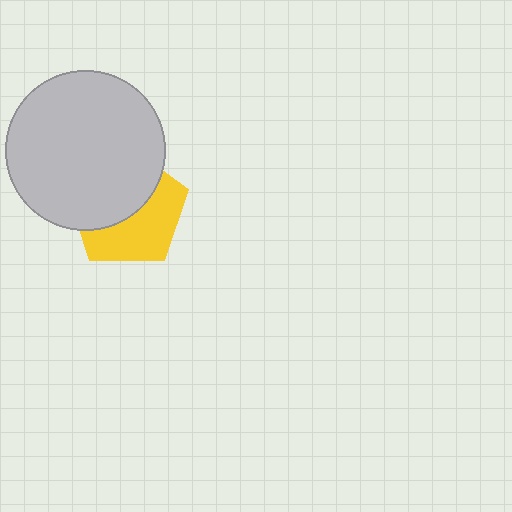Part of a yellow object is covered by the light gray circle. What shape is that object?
It is a pentagon.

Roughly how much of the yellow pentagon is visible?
About half of it is visible (roughly 49%).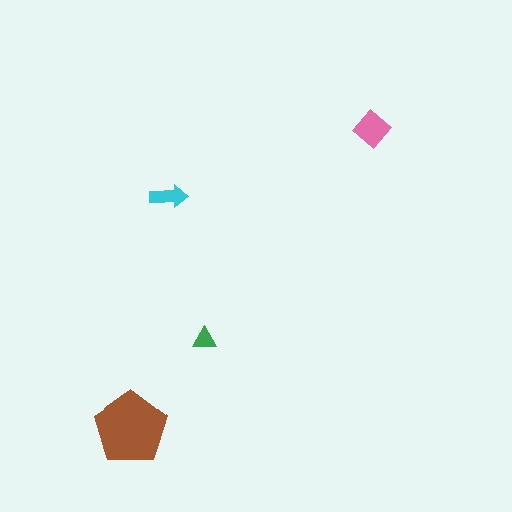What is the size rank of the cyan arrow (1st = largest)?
3rd.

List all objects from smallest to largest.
The green triangle, the cyan arrow, the pink diamond, the brown pentagon.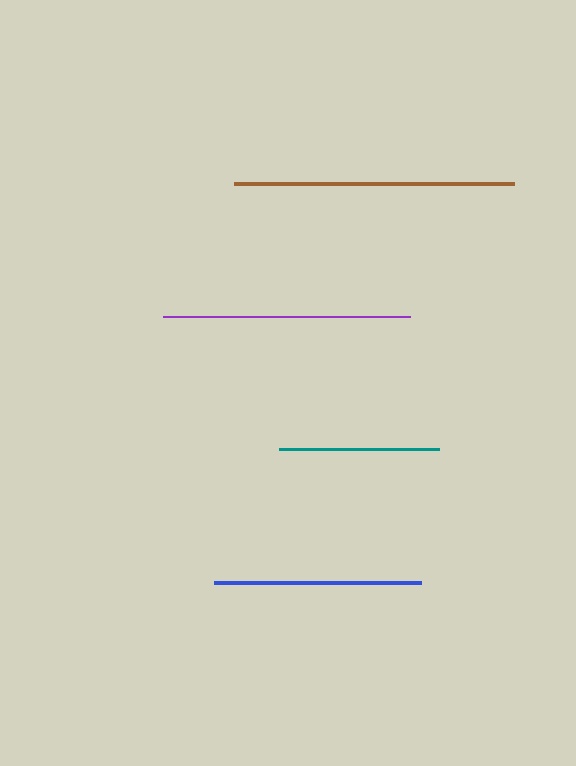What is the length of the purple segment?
The purple segment is approximately 247 pixels long.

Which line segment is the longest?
The brown line is the longest at approximately 279 pixels.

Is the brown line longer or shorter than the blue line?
The brown line is longer than the blue line.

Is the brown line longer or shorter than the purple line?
The brown line is longer than the purple line.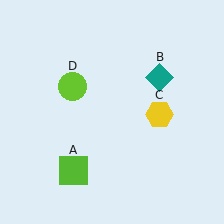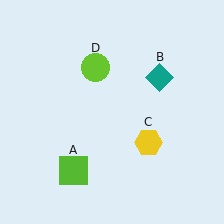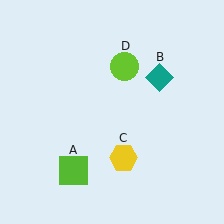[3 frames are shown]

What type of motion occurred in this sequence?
The yellow hexagon (object C), lime circle (object D) rotated clockwise around the center of the scene.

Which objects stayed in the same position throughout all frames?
Lime square (object A) and teal diamond (object B) remained stationary.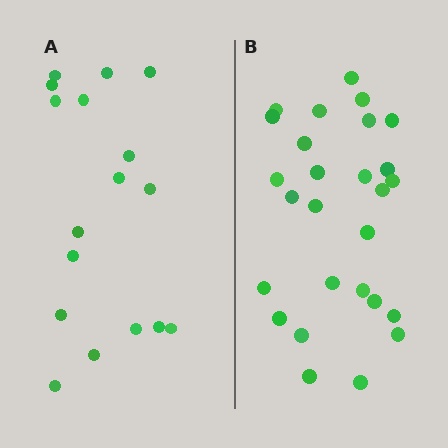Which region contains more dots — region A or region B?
Region B (the right region) has more dots.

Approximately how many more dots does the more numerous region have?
Region B has roughly 10 or so more dots than region A.